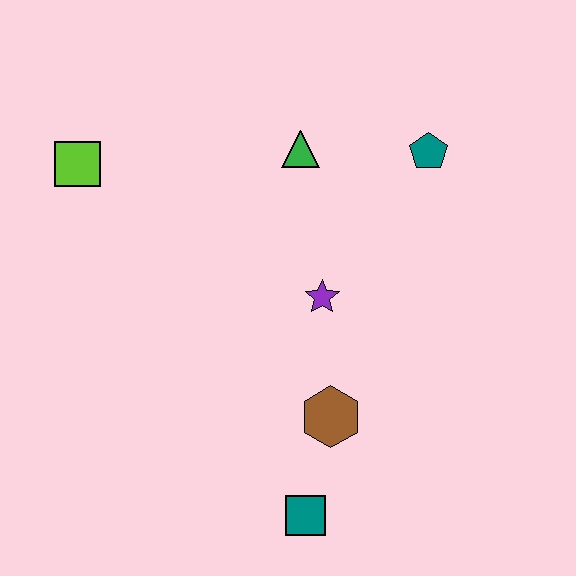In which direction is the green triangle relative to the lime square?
The green triangle is to the right of the lime square.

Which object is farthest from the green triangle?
The teal square is farthest from the green triangle.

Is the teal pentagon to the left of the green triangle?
No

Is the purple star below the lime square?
Yes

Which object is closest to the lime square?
The green triangle is closest to the lime square.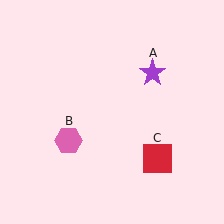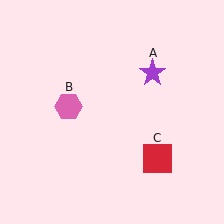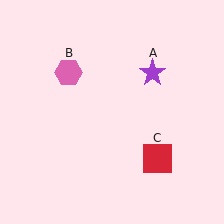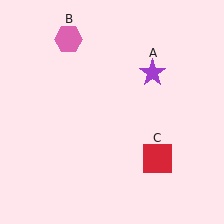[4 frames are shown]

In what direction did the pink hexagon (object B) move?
The pink hexagon (object B) moved up.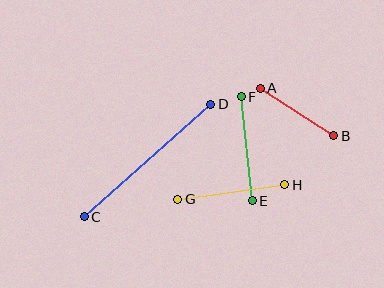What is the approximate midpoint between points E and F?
The midpoint is at approximately (247, 149) pixels.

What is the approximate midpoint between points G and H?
The midpoint is at approximately (231, 192) pixels.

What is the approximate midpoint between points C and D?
The midpoint is at approximately (147, 161) pixels.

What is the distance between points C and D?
The distance is approximately 169 pixels.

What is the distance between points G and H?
The distance is approximately 108 pixels.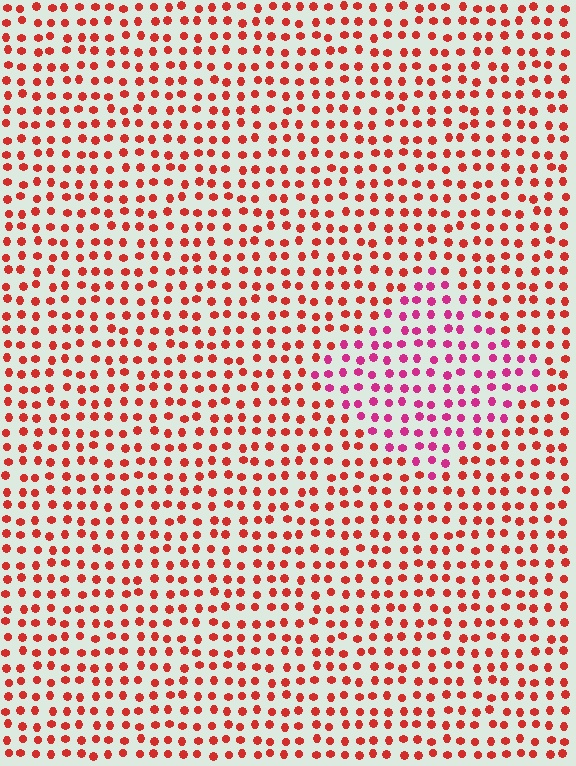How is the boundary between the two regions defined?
The boundary is defined purely by a slight shift in hue (about 36 degrees). Spacing, size, and orientation are identical on both sides.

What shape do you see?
I see a diamond.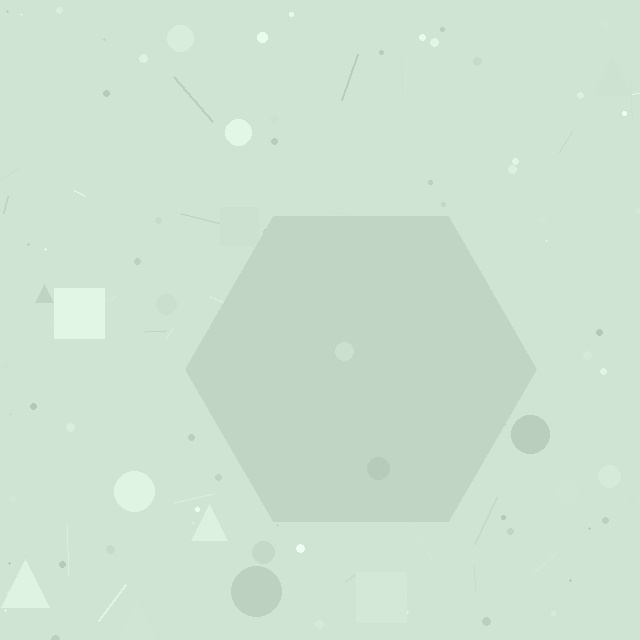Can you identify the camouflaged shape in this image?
The camouflaged shape is a hexagon.